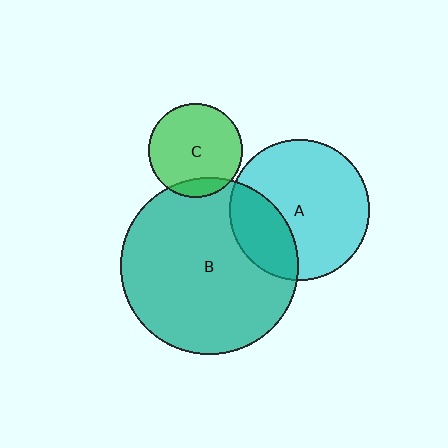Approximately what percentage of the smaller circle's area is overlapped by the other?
Approximately 30%.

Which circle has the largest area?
Circle B (teal).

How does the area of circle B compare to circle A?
Approximately 1.6 times.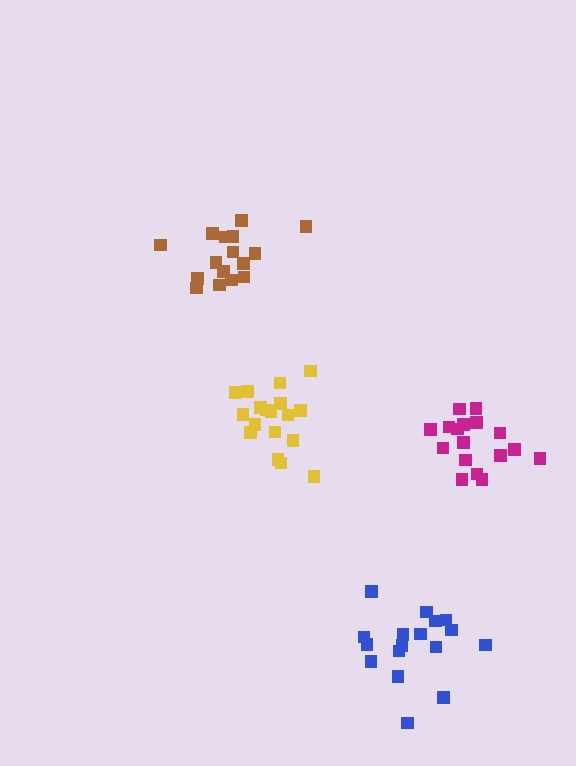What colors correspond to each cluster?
The clusters are colored: magenta, brown, yellow, blue.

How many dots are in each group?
Group 1: 17 dots, Group 2: 16 dots, Group 3: 18 dots, Group 4: 17 dots (68 total).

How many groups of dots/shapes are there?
There are 4 groups.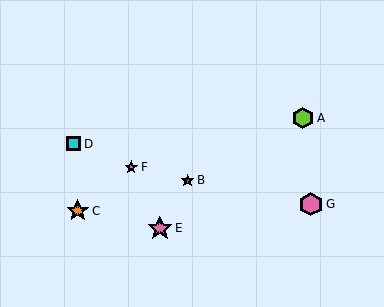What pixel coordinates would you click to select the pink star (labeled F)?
Click at (131, 167) to select the pink star F.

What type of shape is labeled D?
Shape D is a cyan square.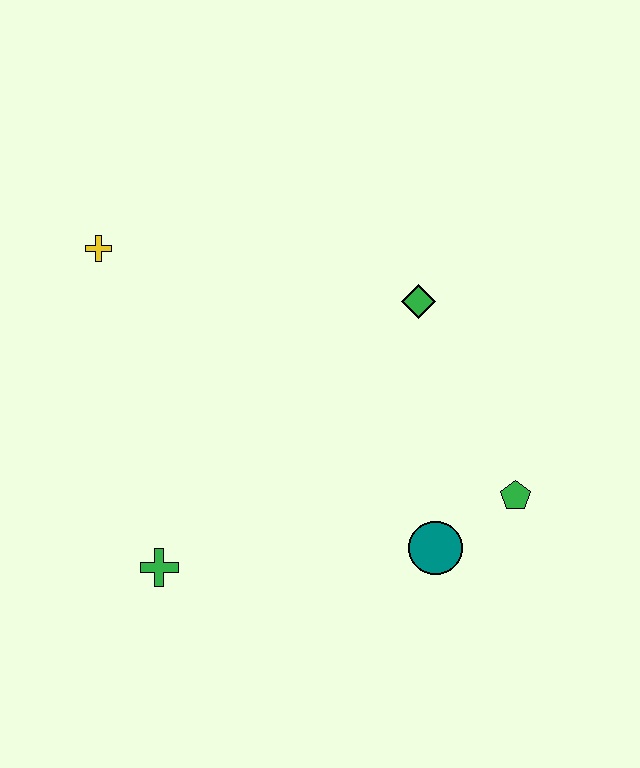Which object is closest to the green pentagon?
The teal circle is closest to the green pentagon.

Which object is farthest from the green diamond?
The green cross is farthest from the green diamond.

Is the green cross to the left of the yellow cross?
No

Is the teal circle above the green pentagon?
No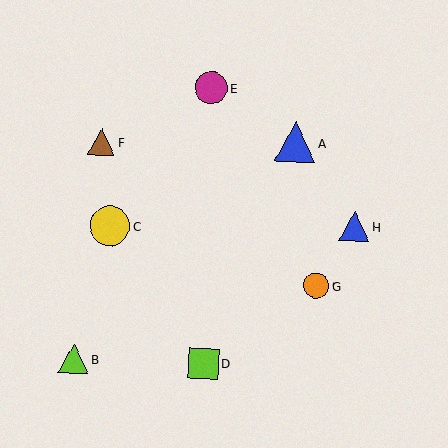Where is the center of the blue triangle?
The center of the blue triangle is at (296, 142).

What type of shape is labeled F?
Shape F is a brown triangle.